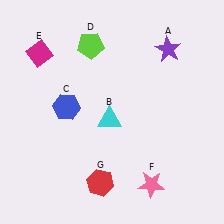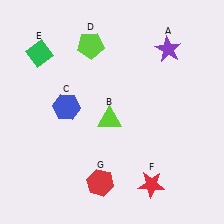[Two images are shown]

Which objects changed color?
B changed from cyan to lime. E changed from magenta to green. F changed from pink to red.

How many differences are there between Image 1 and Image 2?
There are 3 differences between the two images.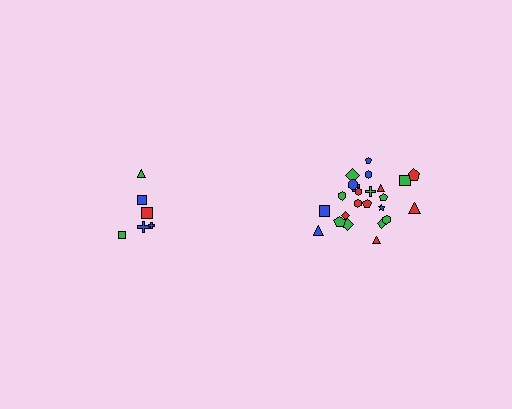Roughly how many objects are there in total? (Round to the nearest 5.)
Roughly 30 objects in total.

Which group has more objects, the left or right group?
The right group.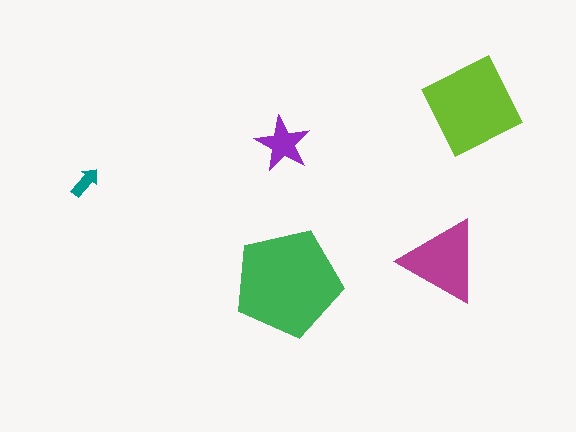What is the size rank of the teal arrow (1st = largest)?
5th.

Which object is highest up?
The lime square is topmost.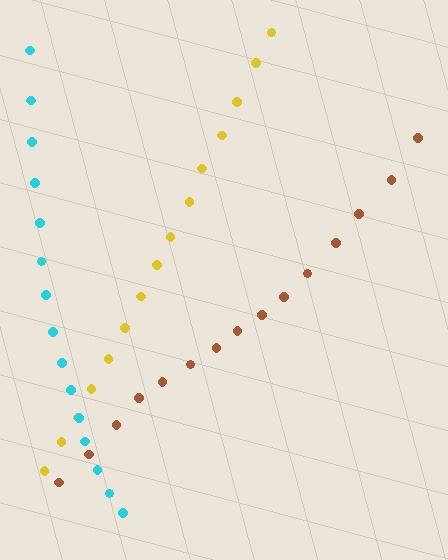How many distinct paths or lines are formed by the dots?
There are 3 distinct paths.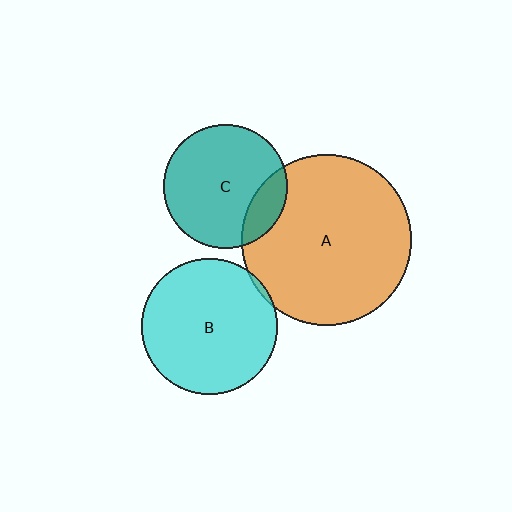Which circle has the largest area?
Circle A (orange).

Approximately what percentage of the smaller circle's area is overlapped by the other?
Approximately 5%.